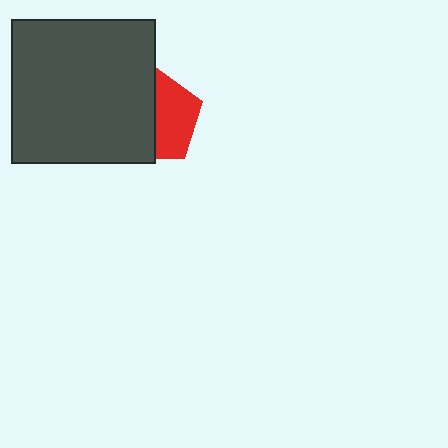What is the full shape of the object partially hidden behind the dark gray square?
The partially hidden object is a red pentagon.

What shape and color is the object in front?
The object in front is a dark gray square.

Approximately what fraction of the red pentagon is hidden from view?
Roughly 52% of the red pentagon is hidden behind the dark gray square.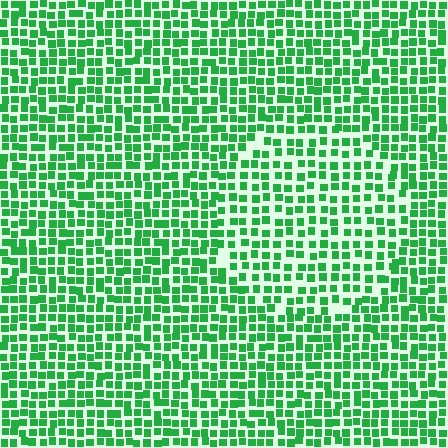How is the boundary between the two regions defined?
The boundary is defined by a change in element density (approximately 1.4x ratio). All elements are the same color, size, and shape.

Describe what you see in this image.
The image contains small green elements arranged at two different densities. A circle-shaped region is visible where the elements are less densely packed than the surrounding area.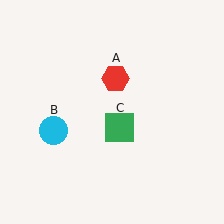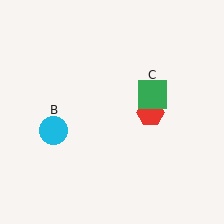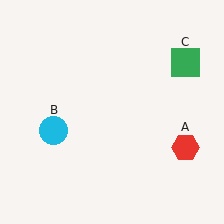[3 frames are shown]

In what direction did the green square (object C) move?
The green square (object C) moved up and to the right.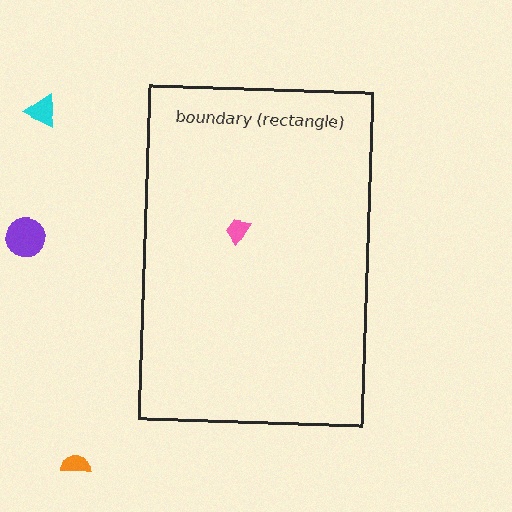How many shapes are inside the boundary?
1 inside, 3 outside.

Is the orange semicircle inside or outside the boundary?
Outside.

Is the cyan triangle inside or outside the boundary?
Outside.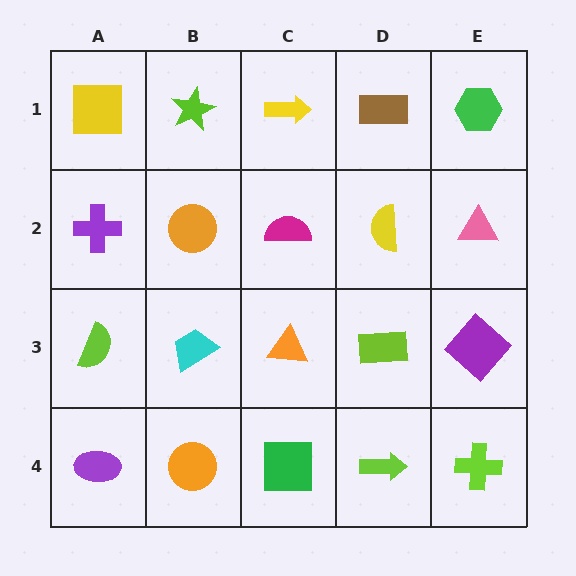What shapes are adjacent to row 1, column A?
A purple cross (row 2, column A), a lime star (row 1, column B).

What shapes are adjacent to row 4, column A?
A lime semicircle (row 3, column A), an orange circle (row 4, column B).